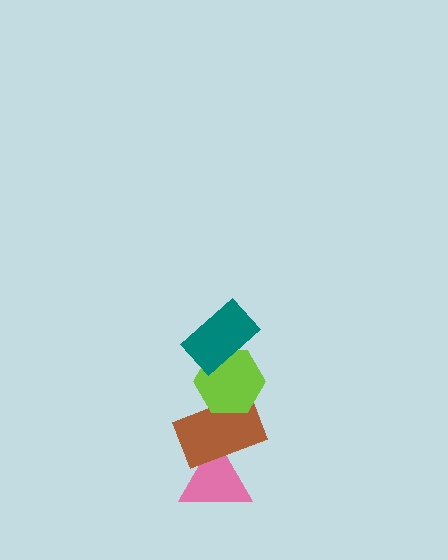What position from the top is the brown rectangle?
The brown rectangle is 3rd from the top.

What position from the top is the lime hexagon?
The lime hexagon is 2nd from the top.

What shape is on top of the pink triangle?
The brown rectangle is on top of the pink triangle.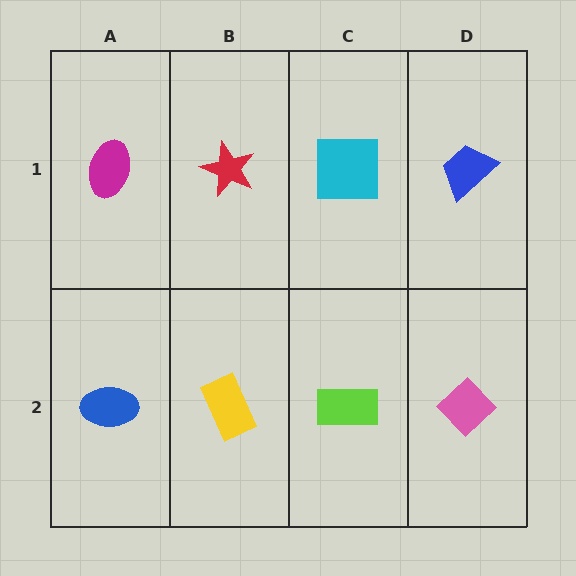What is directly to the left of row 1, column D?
A cyan square.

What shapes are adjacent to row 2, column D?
A blue trapezoid (row 1, column D), a lime rectangle (row 2, column C).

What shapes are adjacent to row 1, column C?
A lime rectangle (row 2, column C), a red star (row 1, column B), a blue trapezoid (row 1, column D).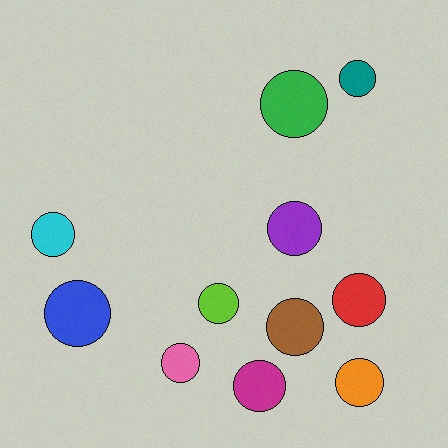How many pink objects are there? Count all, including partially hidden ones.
There is 1 pink object.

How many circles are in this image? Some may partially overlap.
There are 11 circles.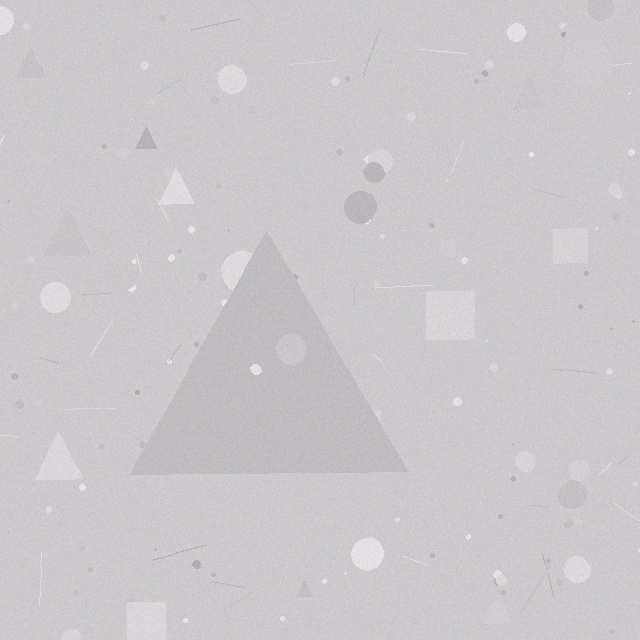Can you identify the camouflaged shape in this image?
The camouflaged shape is a triangle.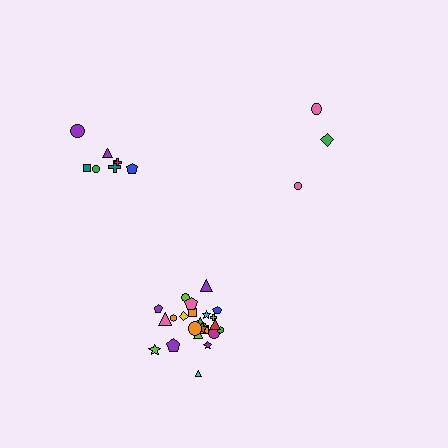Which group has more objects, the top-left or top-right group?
The top-left group.